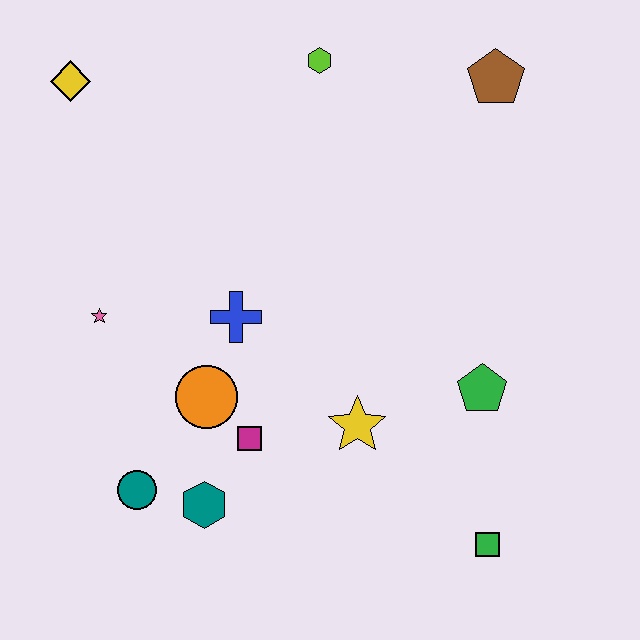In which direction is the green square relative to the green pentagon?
The green square is below the green pentagon.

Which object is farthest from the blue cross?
The brown pentagon is farthest from the blue cross.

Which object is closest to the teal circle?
The teal hexagon is closest to the teal circle.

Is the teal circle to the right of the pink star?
Yes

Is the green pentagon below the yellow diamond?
Yes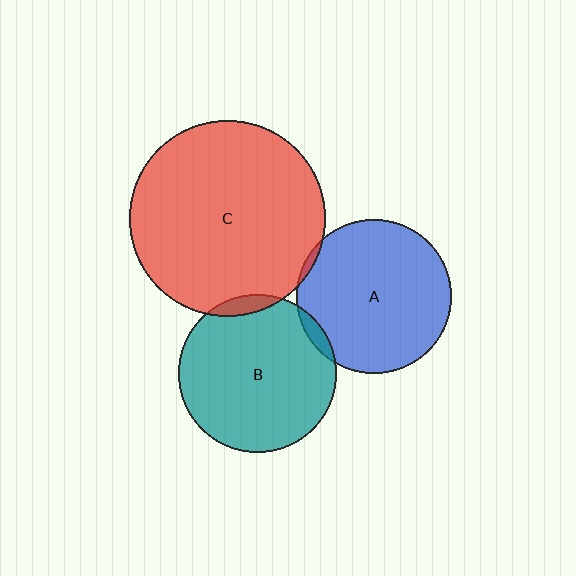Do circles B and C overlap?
Yes.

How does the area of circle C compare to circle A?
Approximately 1.6 times.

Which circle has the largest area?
Circle C (red).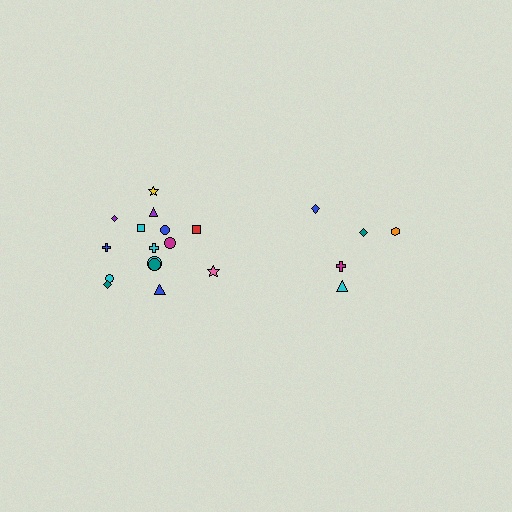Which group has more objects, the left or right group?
The left group.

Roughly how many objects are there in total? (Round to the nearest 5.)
Roughly 20 objects in total.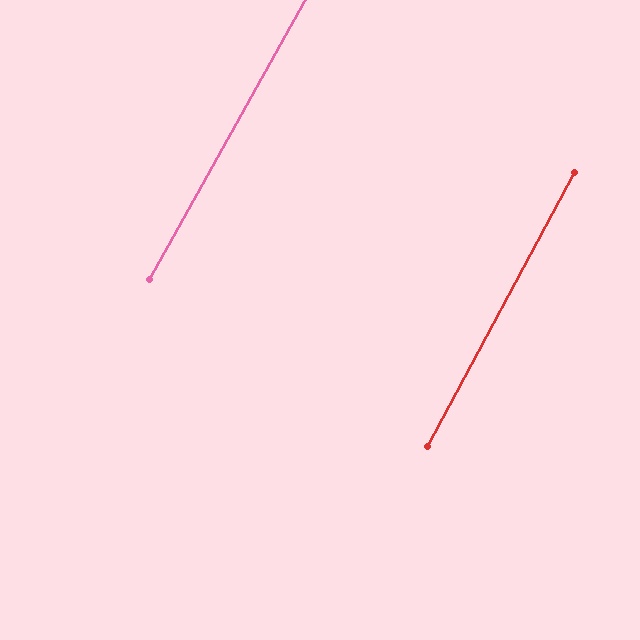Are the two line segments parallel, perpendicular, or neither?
Parallel — their directions differ by only 0.9°.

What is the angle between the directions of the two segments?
Approximately 1 degree.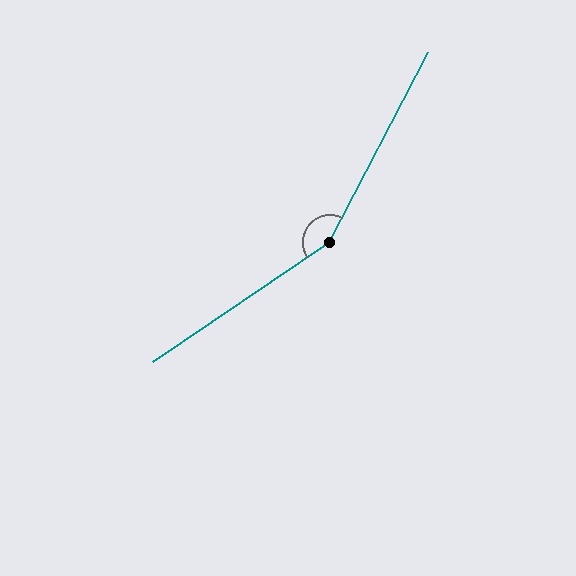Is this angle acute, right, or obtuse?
It is obtuse.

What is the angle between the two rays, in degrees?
Approximately 152 degrees.